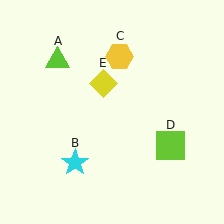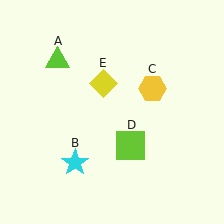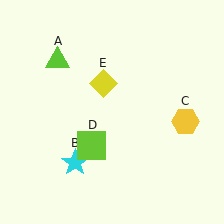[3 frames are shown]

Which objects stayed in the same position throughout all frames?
Lime triangle (object A) and cyan star (object B) and yellow diamond (object E) remained stationary.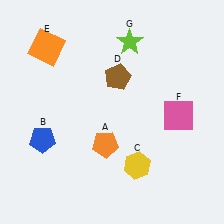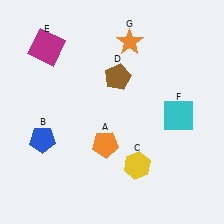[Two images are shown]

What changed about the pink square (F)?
In Image 1, F is pink. In Image 2, it changed to cyan.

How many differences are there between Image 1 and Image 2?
There are 3 differences between the two images.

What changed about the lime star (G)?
In Image 1, G is lime. In Image 2, it changed to orange.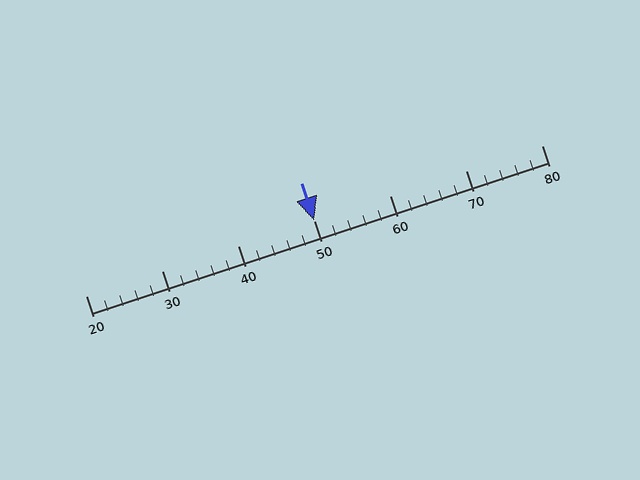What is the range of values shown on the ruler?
The ruler shows values from 20 to 80.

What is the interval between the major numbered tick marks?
The major tick marks are spaced 10 units apart.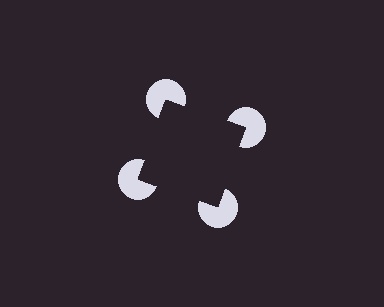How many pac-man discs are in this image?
There are 4 — one at each vertex of the illusory square.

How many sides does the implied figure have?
4 sides.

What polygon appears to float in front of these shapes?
An illusory square — its edges are inferred from the aligned wedge cuts in the pac-man discs, not physically drawn.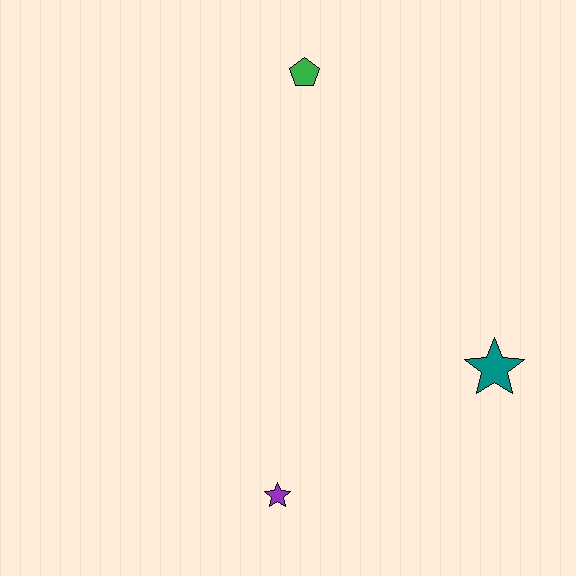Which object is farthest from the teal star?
The green pentagon is farthest from the teal star.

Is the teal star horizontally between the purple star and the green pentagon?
No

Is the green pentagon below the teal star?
No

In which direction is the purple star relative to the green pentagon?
The purple star is below the green pentagon.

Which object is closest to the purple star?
The teal star is closest to the purple star.